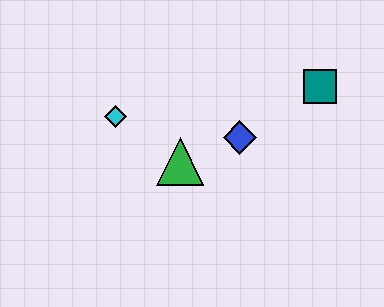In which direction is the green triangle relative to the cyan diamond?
The green triangle is to the right of the cyan diamond.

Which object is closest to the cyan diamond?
The green triangle is closest to the cyan diamond.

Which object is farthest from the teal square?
The cyan diamond is farthest from the teal square.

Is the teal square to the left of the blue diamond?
No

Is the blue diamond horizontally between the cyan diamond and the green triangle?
No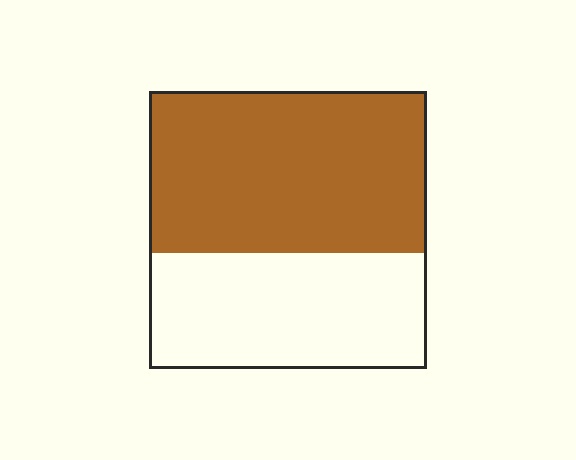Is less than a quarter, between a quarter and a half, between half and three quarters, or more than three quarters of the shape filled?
Between half and three quarters.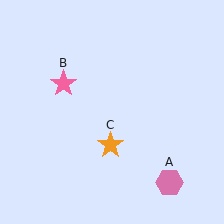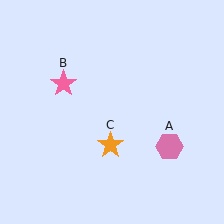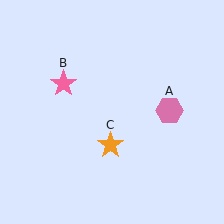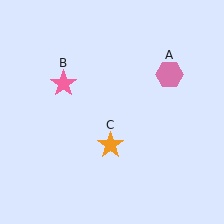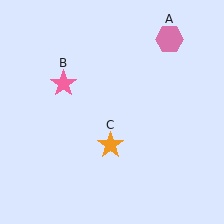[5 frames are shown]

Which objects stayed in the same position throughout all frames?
Pink star (object B) and orange star (object C) remained stationary.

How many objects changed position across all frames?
1 object changed position: pink hexagon (object A).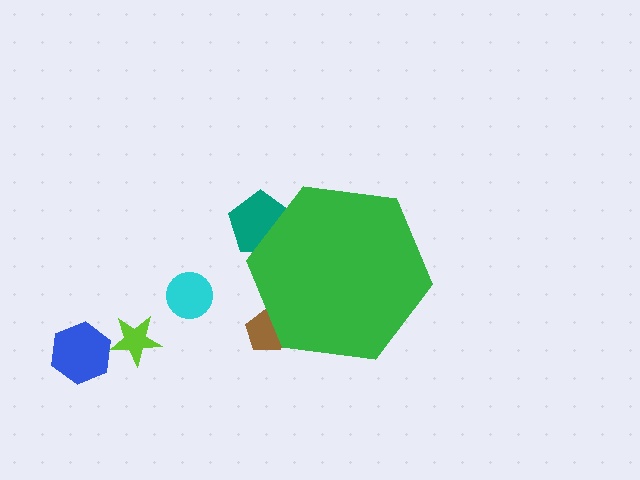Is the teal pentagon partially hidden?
Yes, the teal pentagon is partially hidden behind the green hexagon.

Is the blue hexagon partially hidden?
No, the blue hexagon is fully visible.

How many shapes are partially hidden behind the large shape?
2 shapes are partially hidden.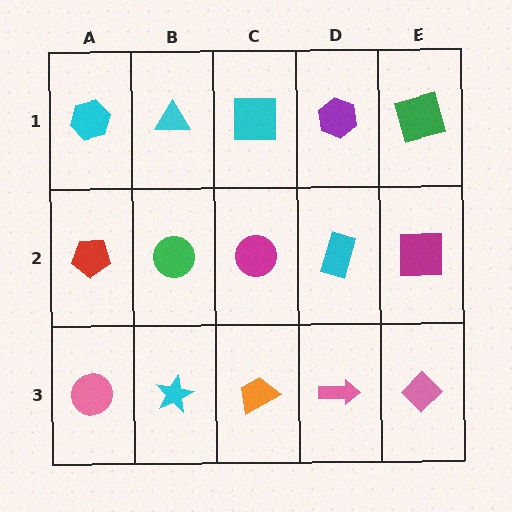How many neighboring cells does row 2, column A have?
3.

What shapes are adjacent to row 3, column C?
A magenta circle (row 2, column C), a cyan star (row 3, column B), a pink arrow (row 3, column D).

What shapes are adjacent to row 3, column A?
A red pentagon (row 2, column A), a cyan star (row 3, column B).